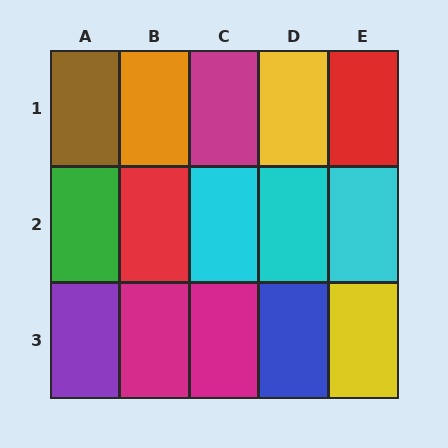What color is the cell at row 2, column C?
Cyan.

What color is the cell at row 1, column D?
Yellow.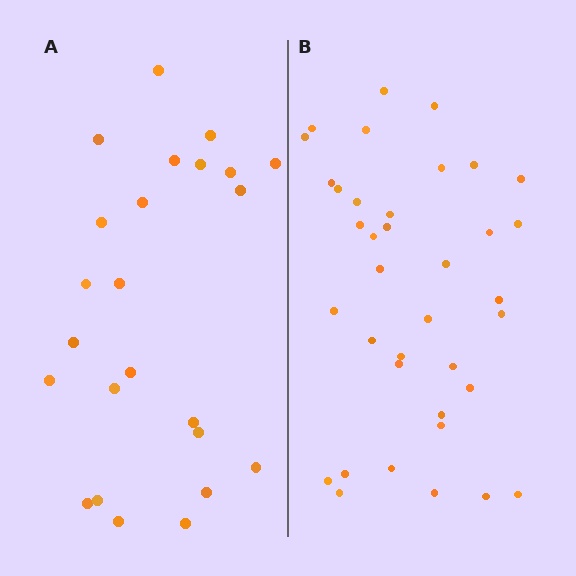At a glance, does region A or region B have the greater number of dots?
Region B (the right region) has more dots.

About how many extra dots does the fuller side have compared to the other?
Region B has approximately 15 more dots than region A.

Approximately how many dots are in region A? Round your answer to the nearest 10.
About 20 dots. (The exact count is 24, which rounds to 20.)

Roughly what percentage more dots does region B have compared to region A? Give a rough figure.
About 55% more.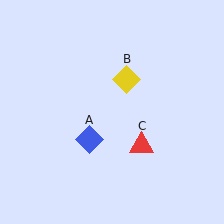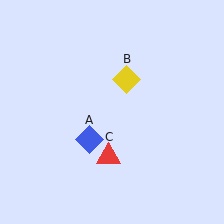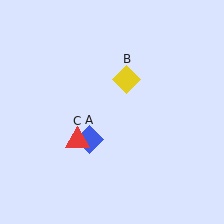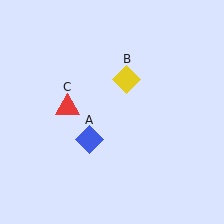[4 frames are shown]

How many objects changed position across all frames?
1 object changed position: red triangle (object C).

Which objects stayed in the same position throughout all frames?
Blue diamond (object A) and yellow diamond (object B) remained stationary.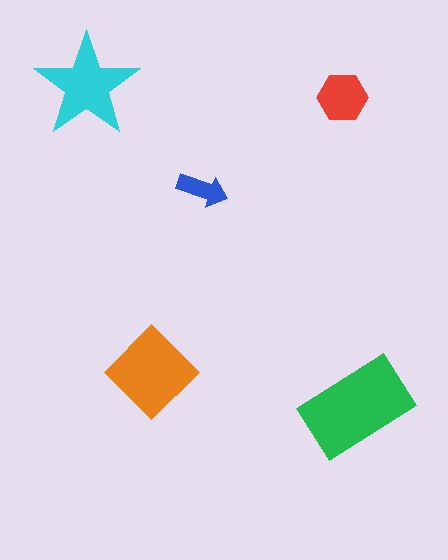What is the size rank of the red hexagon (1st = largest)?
4th.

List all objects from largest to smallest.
The green rectangle, the orange diamond, the cyan star, the red hexagon, the blue arrow.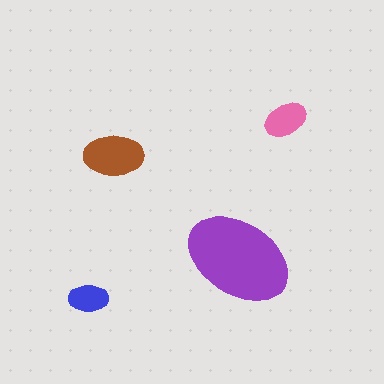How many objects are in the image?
There are 4 objects in the image.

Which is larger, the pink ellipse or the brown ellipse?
The brown one.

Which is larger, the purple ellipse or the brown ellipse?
The purple one.